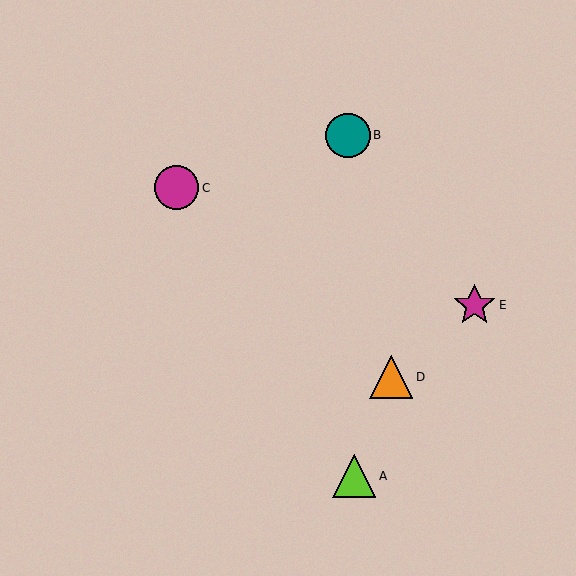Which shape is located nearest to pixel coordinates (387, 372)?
The orange triangle (labeled D) at (391, 377) is nearest to that location.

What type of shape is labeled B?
Shape B is a teal circle.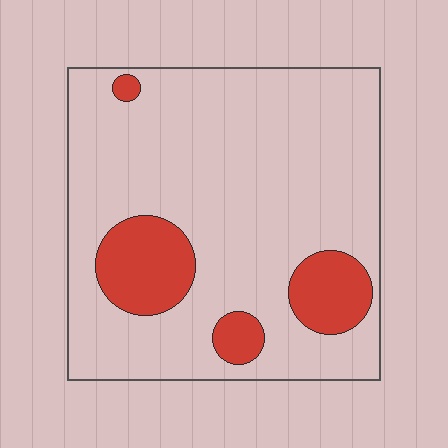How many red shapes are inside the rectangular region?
4.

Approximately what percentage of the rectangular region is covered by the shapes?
Approximately 15%.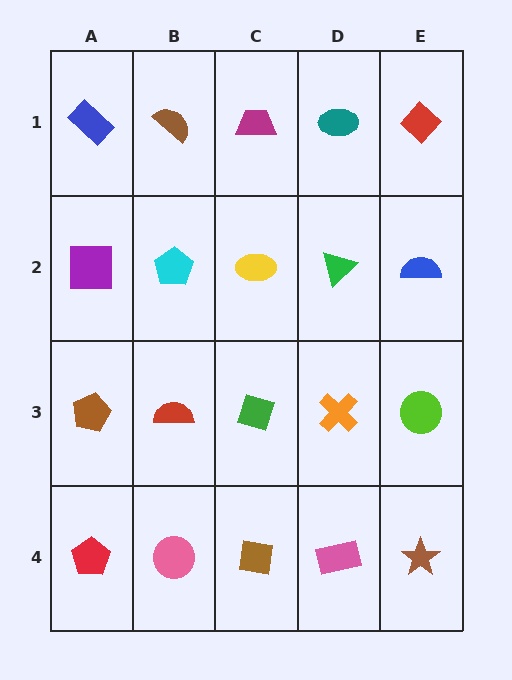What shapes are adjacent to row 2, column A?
A blue rectangle (row 1, column A), a brown pentagon (row 3, column A), a cyan pentagon (row 2, column B).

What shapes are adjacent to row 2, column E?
A red diamond (row 1, column E), a lime circle (row 3, column E), a green triangle (row 2, column D).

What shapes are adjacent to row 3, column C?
A yellow ellipse (row 2, column C), a brown square (row 4, column C), a red semicircle (row 3, column B), an orange cross (row 3, column D).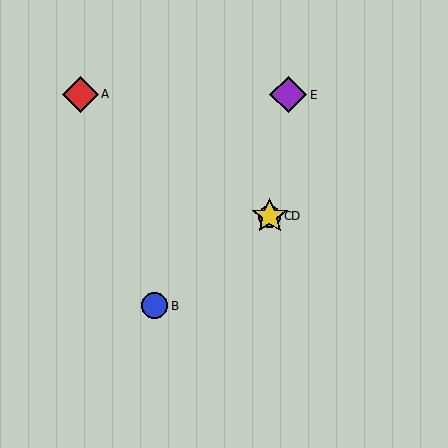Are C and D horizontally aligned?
Yes, both are at y≈216.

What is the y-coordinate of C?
Object C is at y≈216.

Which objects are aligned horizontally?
Objects C, D are aligned horizontally.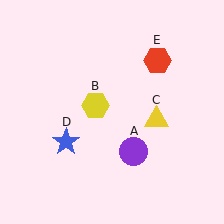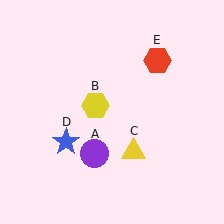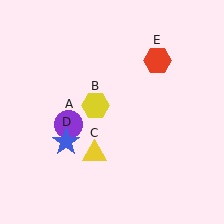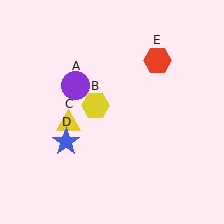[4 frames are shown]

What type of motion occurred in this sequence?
The purple circle (object A), yellow triangle (object C) rotated clockwise around the center of the scene.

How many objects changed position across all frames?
2 objects changed position: purple circle (object A), yellow triangle (object C).